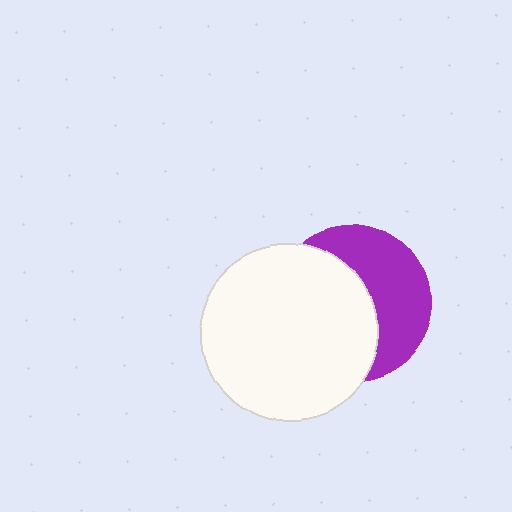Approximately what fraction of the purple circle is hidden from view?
Roughly 55% of the purple circle is hidden behind the white circle.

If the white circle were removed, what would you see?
You would see the complete purple circle.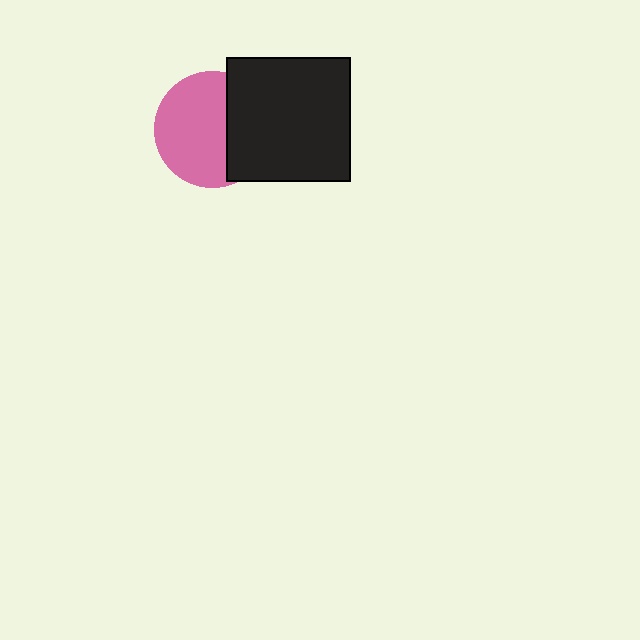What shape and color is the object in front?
The object in front is a black square.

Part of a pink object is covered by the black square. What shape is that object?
It is a circle.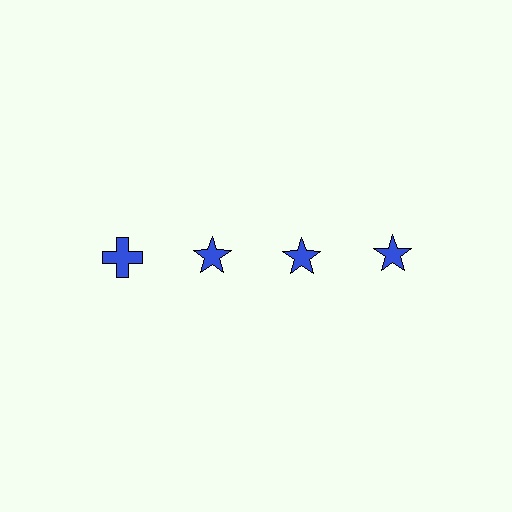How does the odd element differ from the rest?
It has a different shape: cross instead of star.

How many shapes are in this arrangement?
There are 4 shapes arranged in a grid pattern.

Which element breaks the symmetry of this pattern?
The blue cross in the top row, leftmost column breaks the symmetry. All other shapes are blue stars.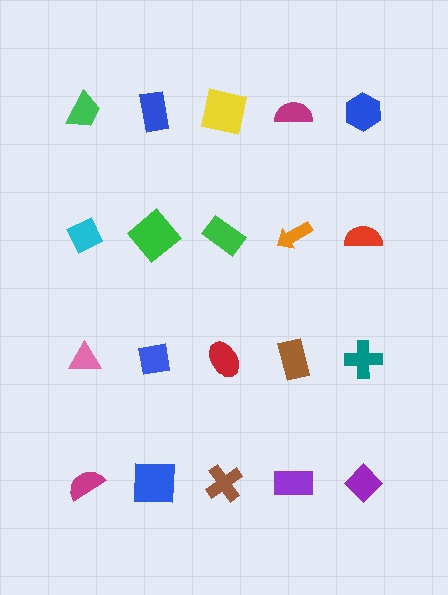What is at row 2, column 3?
A green rectangle.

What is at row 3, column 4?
A brown rectangle.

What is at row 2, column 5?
A red semicircle.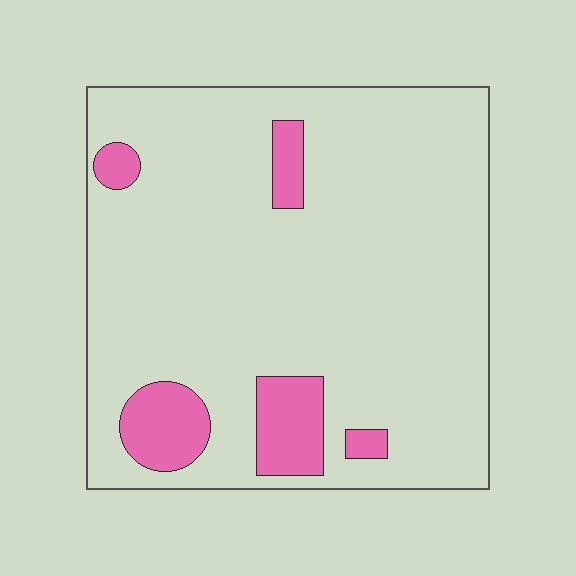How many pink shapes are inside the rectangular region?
5.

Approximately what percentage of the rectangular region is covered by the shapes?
Approximately 10%.